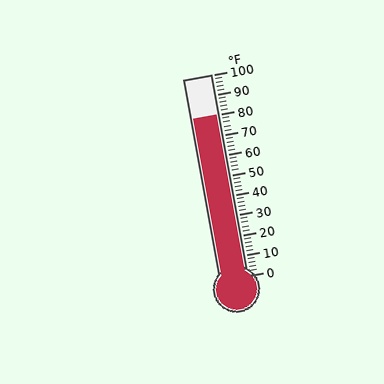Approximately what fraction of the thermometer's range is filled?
The thermometer is filled to approximately 80% of its range.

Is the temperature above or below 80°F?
The temperature is at 80°F.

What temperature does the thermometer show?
The thermometer shows approximately 80°F.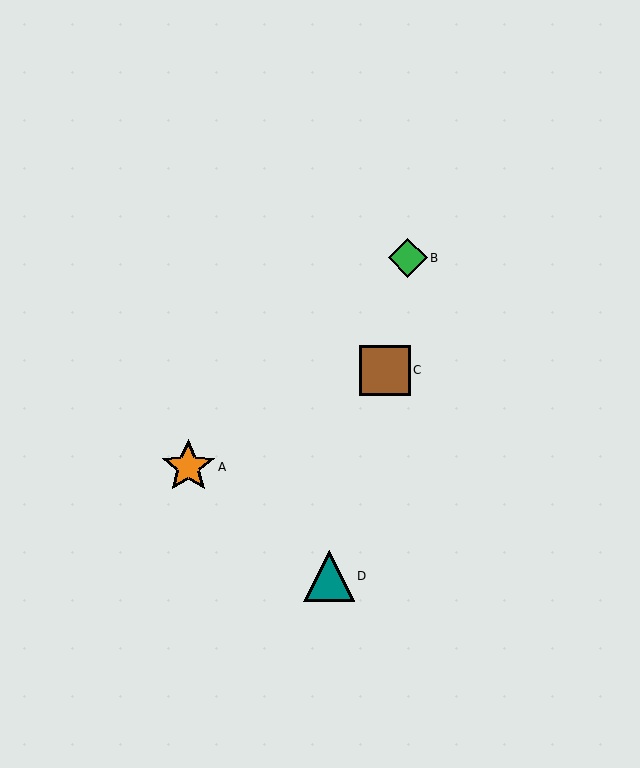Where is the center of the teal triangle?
The center of the teal triangle is at (329, 576).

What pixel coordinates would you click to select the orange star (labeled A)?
Click at (188, 467) to select the orange star A.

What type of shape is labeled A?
Shape A is an orange star.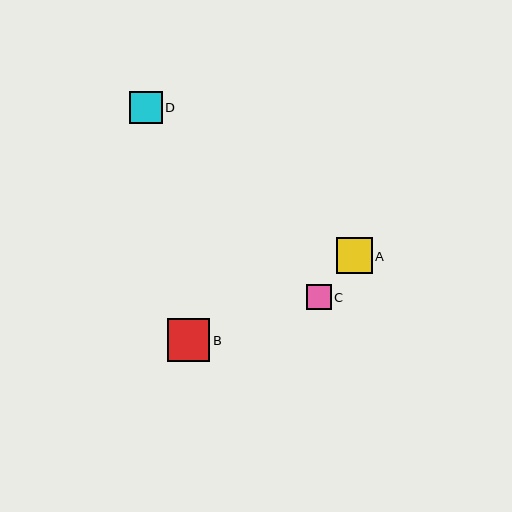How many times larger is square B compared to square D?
Square B is approximately 1.3 times the size of square D.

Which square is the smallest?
Square C is the smallest with a size of approximately 25 pixels.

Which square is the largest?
Square B is the largest with a size of approximately 42 pixels.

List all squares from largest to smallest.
From largest to smallest: B, A, D, C.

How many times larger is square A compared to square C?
Square A is approximately 1.4 times the size of square C.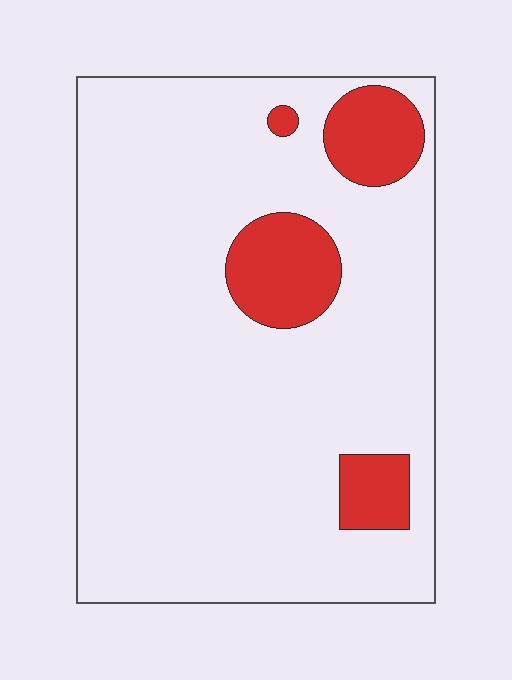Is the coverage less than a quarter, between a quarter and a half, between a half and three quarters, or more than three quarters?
Less than a quarter.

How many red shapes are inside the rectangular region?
4.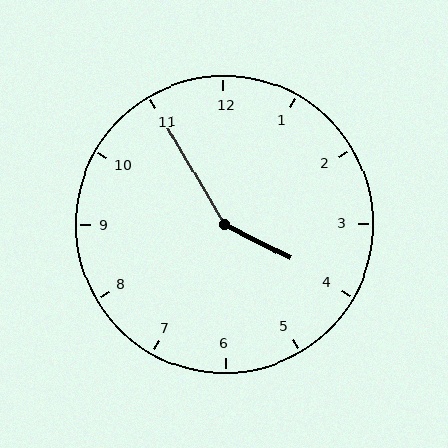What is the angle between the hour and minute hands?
Approximately 148 degrees.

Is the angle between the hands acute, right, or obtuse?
It is obtuse.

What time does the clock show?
3:55.